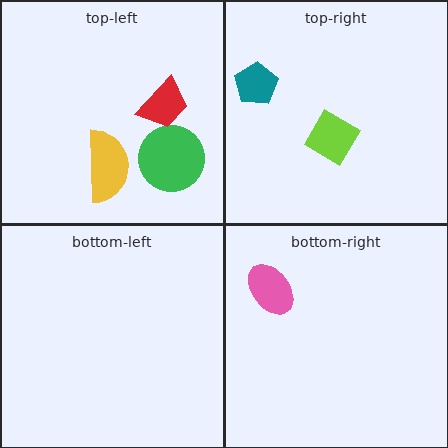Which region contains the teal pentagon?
The top-right region.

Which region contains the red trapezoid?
The top-left region.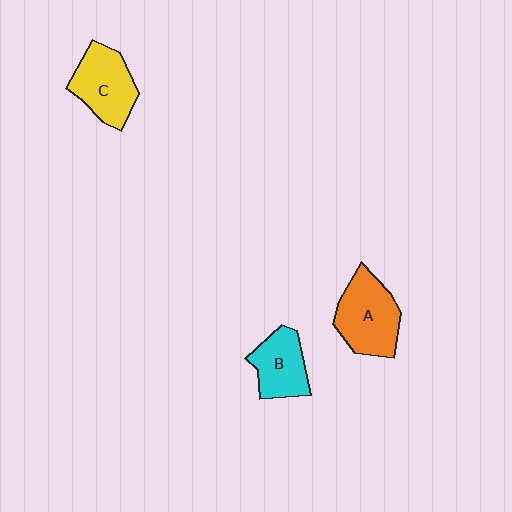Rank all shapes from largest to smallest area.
From largest to smallest: A (orange), C (yellow), B (cyan).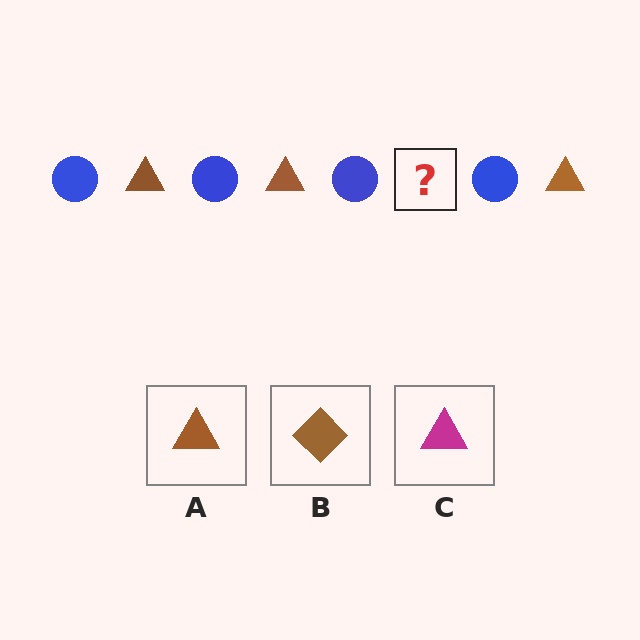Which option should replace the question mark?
Option A.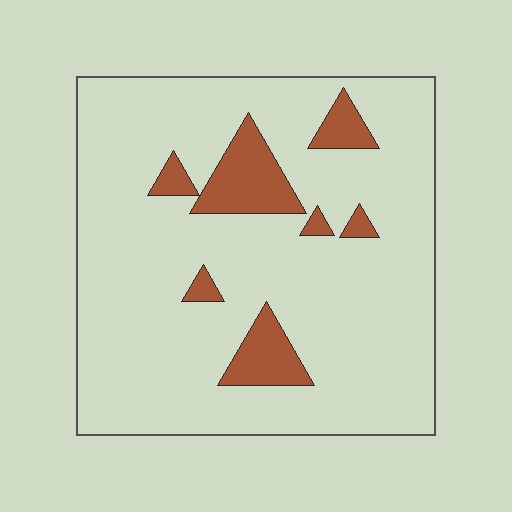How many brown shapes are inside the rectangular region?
7.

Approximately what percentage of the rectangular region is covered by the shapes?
Approximately 10%.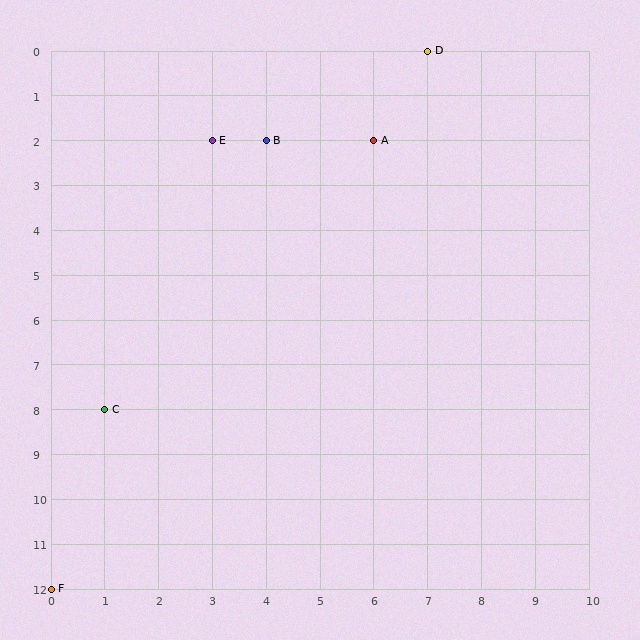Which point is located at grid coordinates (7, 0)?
Point D is at (7, 0).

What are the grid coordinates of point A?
Point A is at grid coordinates (6, 2).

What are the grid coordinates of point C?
Point C is at grid coordinates (1, 8).